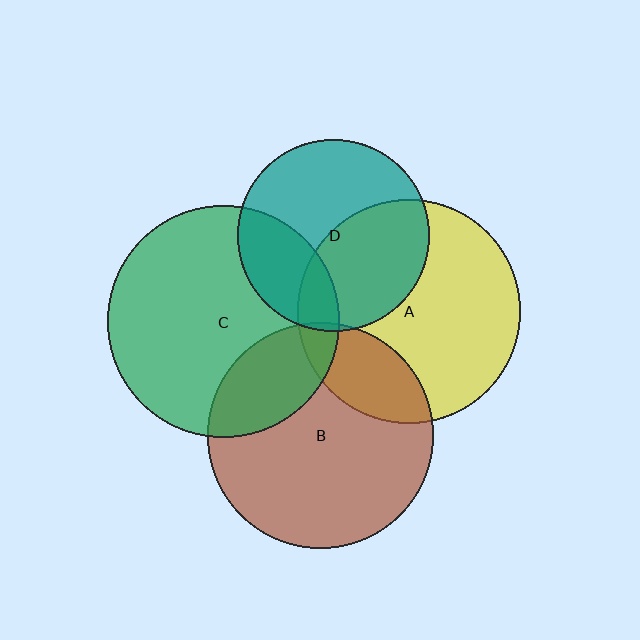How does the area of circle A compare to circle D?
Approximately 1.4 times.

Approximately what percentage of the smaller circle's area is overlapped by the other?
Approximately 20%.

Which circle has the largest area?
Circle C (green).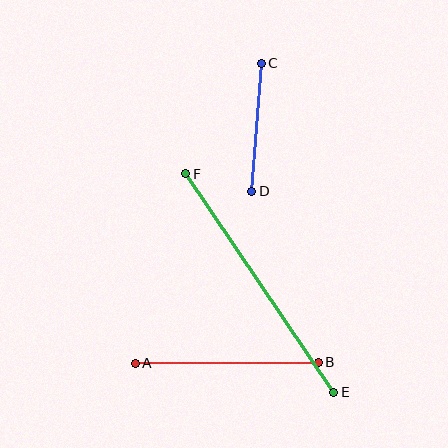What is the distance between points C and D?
The distance is approximately 128 pixels.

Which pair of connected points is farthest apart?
Points E and F are farthest apart.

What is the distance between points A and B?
The distance is approximately 183 pixels.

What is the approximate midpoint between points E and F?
The midpoint is at approximately (260, 283) pixels.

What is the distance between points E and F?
The distance is approximately 264 pixels.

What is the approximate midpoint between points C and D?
The midpoint is at approximately (256, 127) pixels.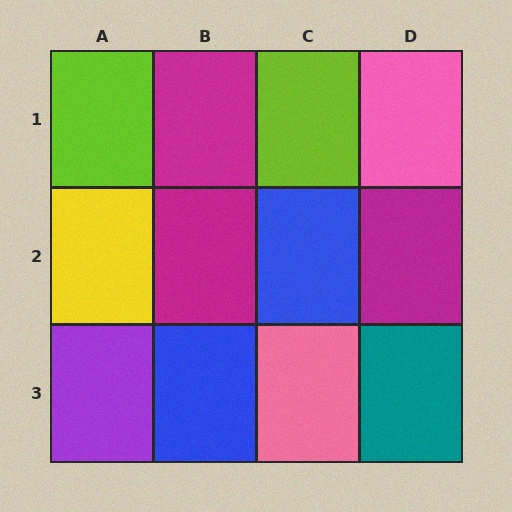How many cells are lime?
2 cells are lime.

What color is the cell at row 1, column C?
Lime.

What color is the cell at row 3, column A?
Purple.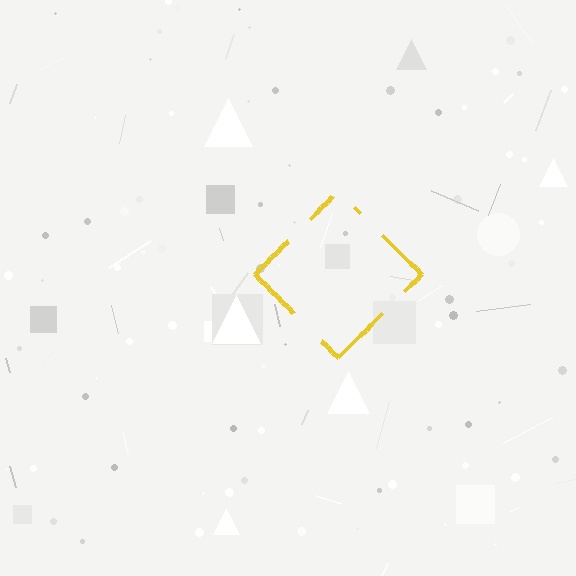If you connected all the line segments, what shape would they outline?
They would outline a diamond.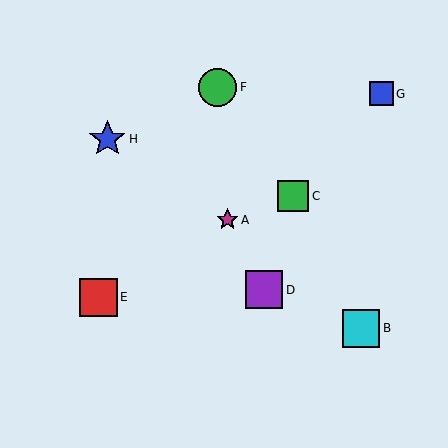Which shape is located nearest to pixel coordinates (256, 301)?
The purple square (labeled D) at (264, 290) is nearest to that location.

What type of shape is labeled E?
Shape E is a red square.